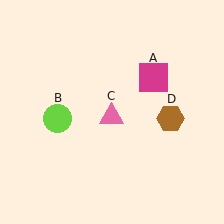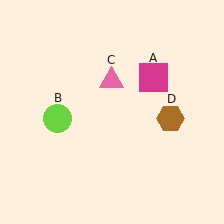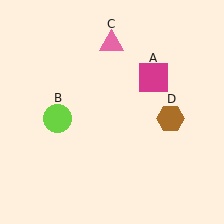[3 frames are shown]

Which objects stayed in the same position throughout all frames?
Magenta square (object A) and lime circle (object B) and brown hexagon (object D) remained stationary.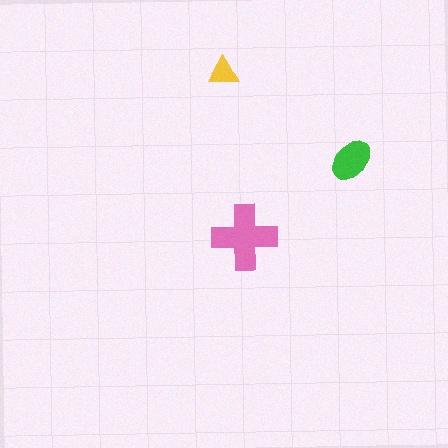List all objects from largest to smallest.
The pink cross, the green ellipse, the yellow triangle.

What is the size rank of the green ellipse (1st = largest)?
2nd.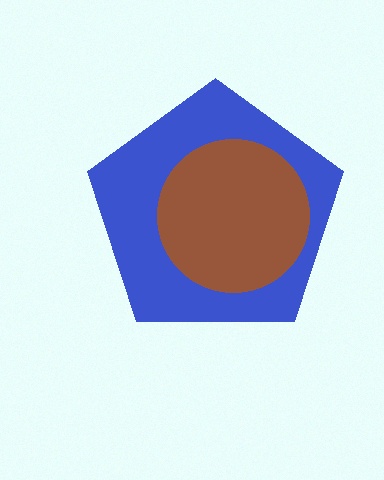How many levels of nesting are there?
2.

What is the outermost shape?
The blue pentagon.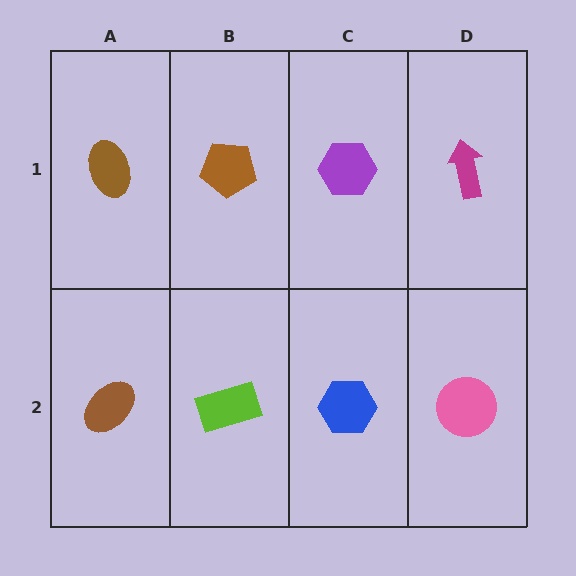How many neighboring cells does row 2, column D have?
2.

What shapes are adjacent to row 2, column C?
A purple hexagon (row 1, column C), a lime rectangle (row 2, column B), a pink circle (row 2, column D).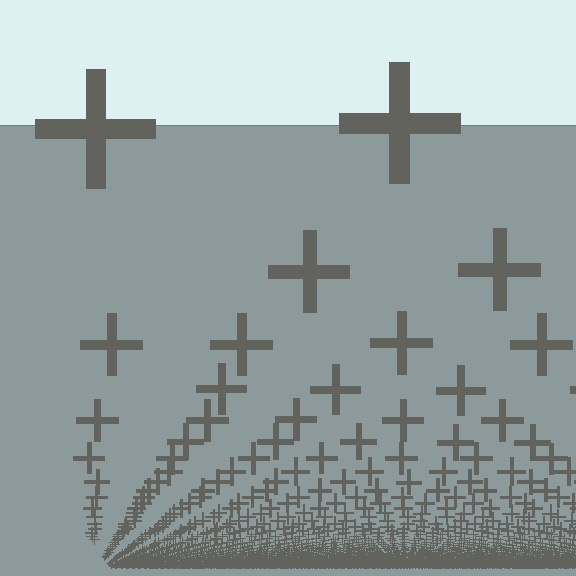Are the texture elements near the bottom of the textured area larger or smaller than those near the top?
Smaller. The gradient is inverted — elements near the bottom are smaller and denser.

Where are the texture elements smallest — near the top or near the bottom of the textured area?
Near the bottom.